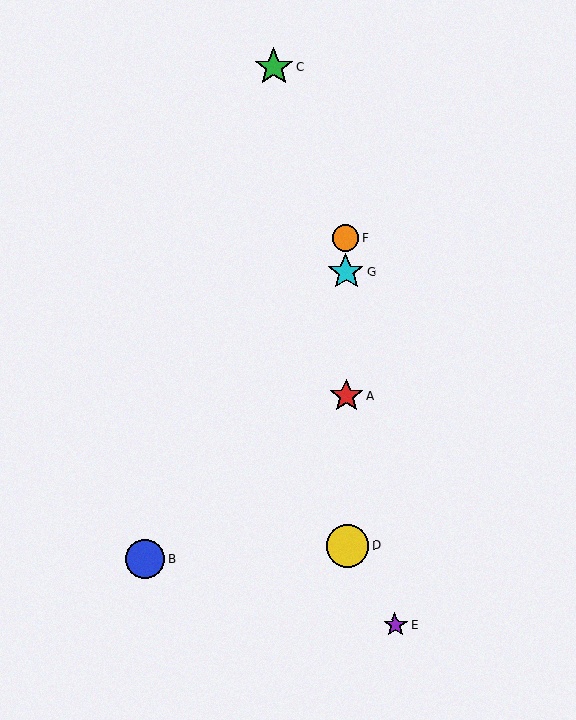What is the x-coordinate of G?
Object G is at x≈346.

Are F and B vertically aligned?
No, F is at x≈346 and B is at x≈145.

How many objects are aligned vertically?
4 objects (A, D, F, G) are aligned vertically.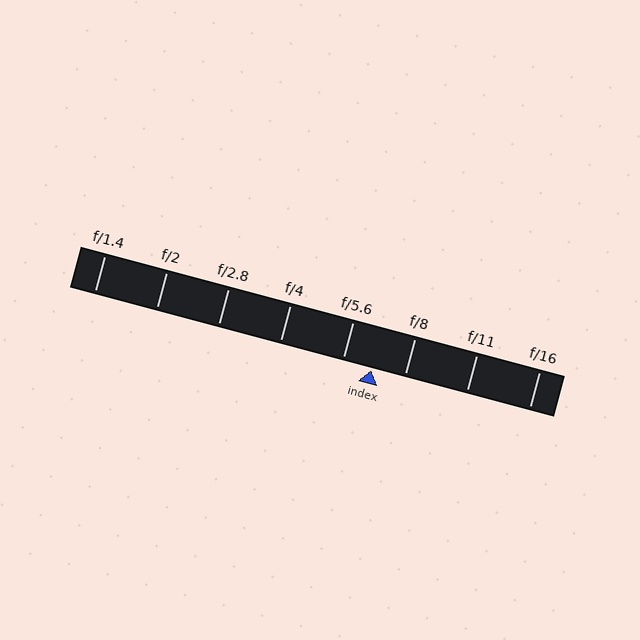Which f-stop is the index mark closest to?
The index mark is closest to f/5.6.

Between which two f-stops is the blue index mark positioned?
The index mark is between f/5.6 and f/8.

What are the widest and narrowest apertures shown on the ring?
The widest aperture shown is f/1.4 and the narrowest is f/16.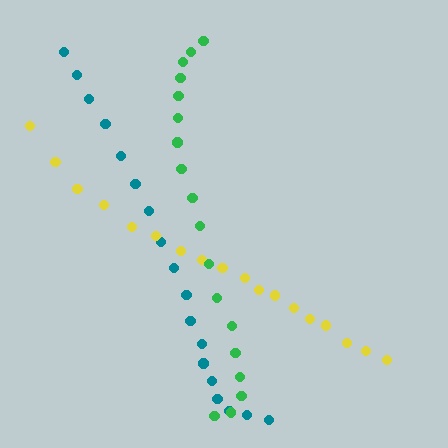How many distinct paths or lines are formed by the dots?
There are 3 distinct paths.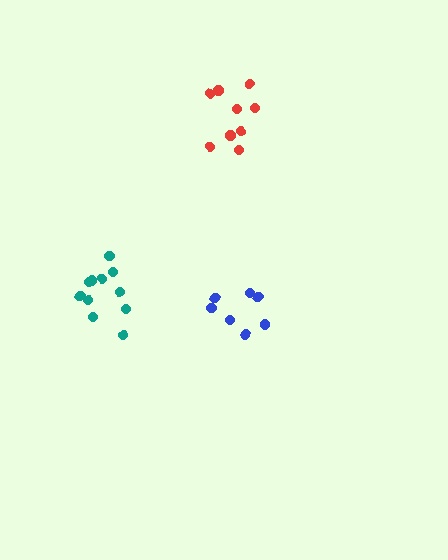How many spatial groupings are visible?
There are 3 spatial groupings.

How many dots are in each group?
Group 1: 9 dots, Group 2: 7 dots, Group 3: 11 dots (27 total).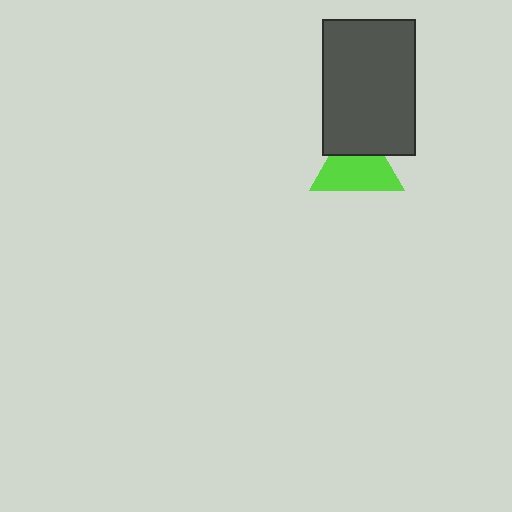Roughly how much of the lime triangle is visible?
Most of it is visible (roughly 68%).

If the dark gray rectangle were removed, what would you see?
You would see the complete lime triangle.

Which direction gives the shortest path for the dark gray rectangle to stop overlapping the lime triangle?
Moving up gives the shortest separation.